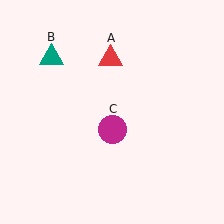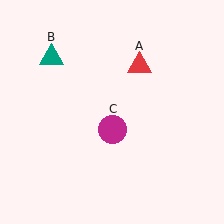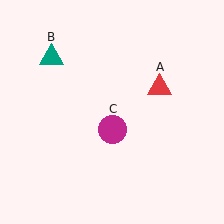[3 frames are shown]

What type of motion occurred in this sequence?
The red triangle (object A) rotated clockwise around the center of the scene.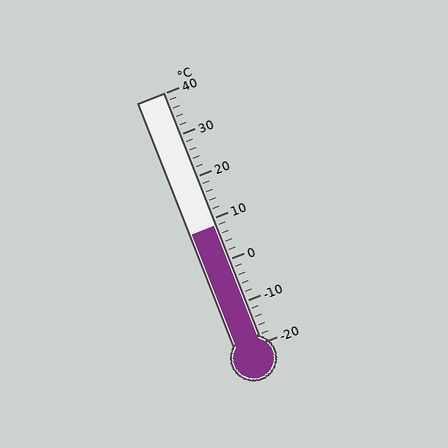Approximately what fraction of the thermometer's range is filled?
The thermometer is filled to approximately 45% of its range.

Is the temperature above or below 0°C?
The temperature is above 0°C.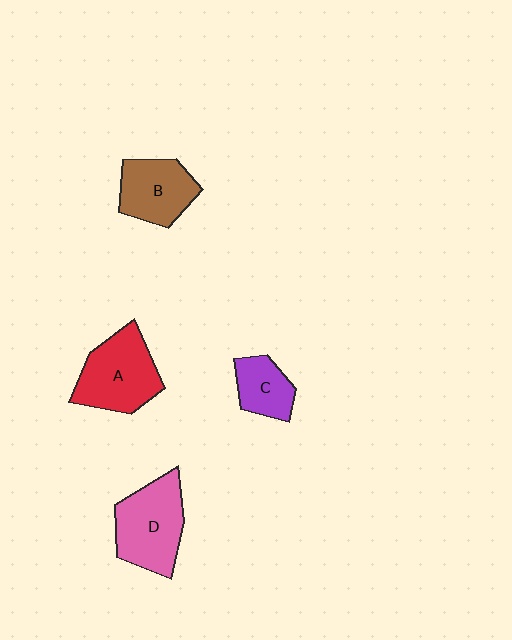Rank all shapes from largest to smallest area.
From largest to smallest: D (pink), A (red), B (brown), C (purple).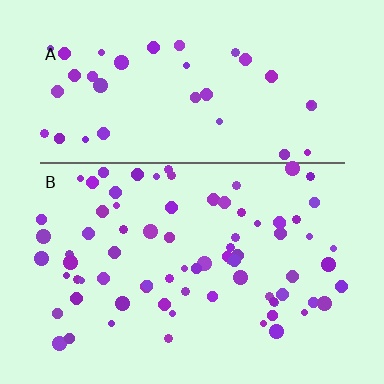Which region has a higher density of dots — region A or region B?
B (the bottom).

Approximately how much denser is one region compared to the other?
Approximately 2.0× — region B over region A.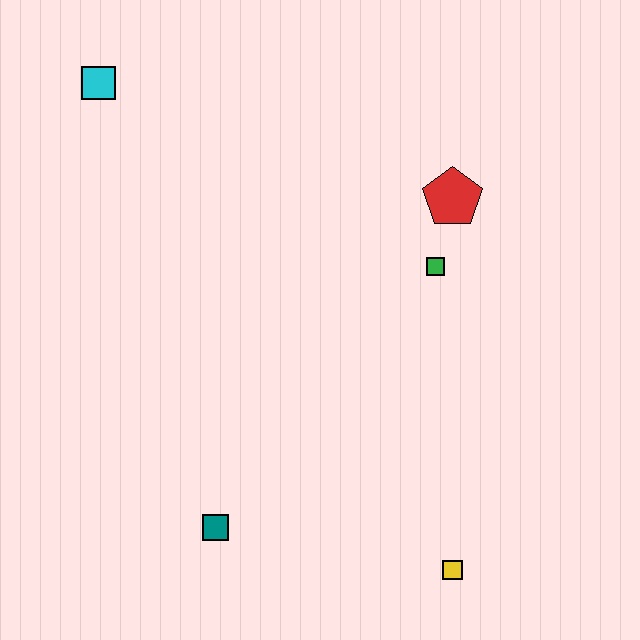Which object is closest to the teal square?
The yellow square is closest to the teal square.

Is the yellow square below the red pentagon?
Yes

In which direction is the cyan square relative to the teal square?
The cyan square is above the teal square.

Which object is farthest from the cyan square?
The yellow square is farthest from the cyan square.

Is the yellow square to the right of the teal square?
Yes